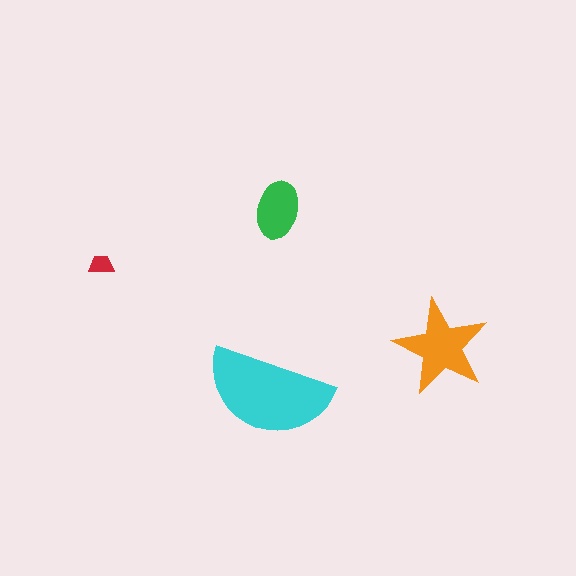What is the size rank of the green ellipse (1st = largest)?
3rd.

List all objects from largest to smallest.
The cyan semicircle, the orange star, the green ellipse, the red trapezoid.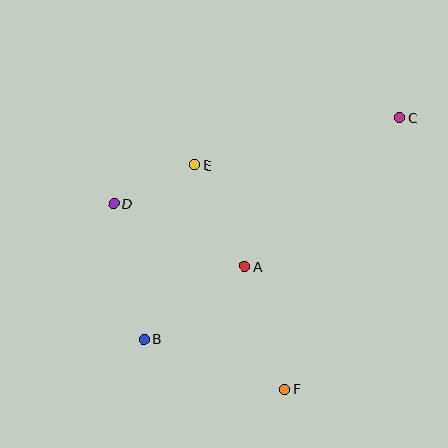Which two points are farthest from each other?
Points B and C are farthest from each other.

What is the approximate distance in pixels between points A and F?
The distance between A and F is approximately 129 pixels.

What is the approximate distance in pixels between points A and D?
The distance between A and D is approximately 145 pixels.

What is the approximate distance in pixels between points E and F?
The distance between E and F is approximately 242 pixels.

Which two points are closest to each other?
Points D and E are closest to each other.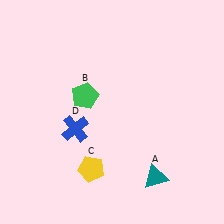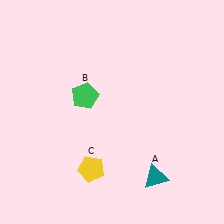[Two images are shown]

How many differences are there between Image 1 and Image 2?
There is 1 difference between the two images.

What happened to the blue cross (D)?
The blue cross (D) was removed in Image 2. It was in the bottom-left area of Image 1.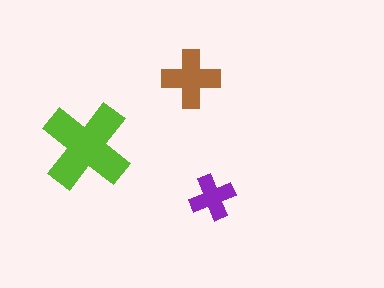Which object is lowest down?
The purple cross is bottommost.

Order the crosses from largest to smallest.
the lime one, the brown one, the purple one.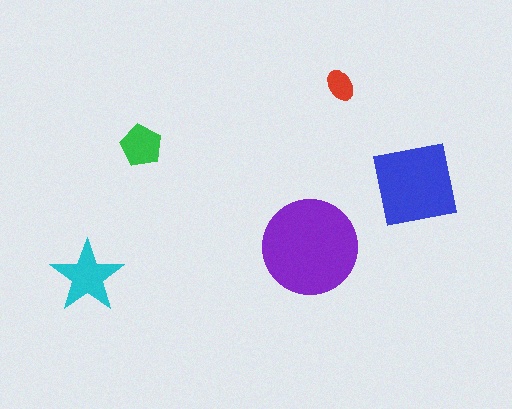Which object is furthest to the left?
The cyan star is leftmost.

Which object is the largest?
The purple circle.